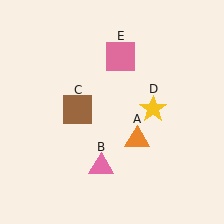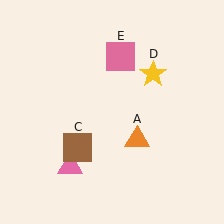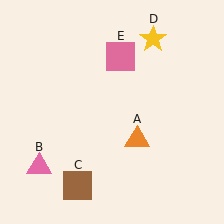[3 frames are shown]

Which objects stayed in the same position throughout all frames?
Orange triangle (object A) and pink square (object E) remained stationary.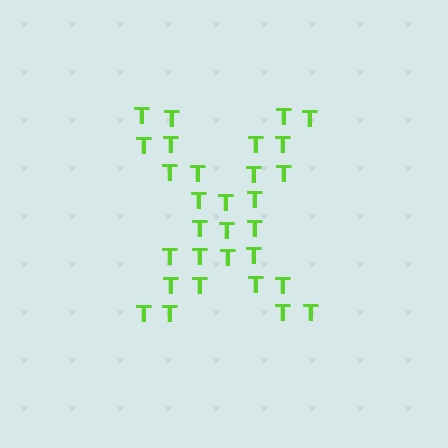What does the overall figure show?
The overall figure shows the letter X.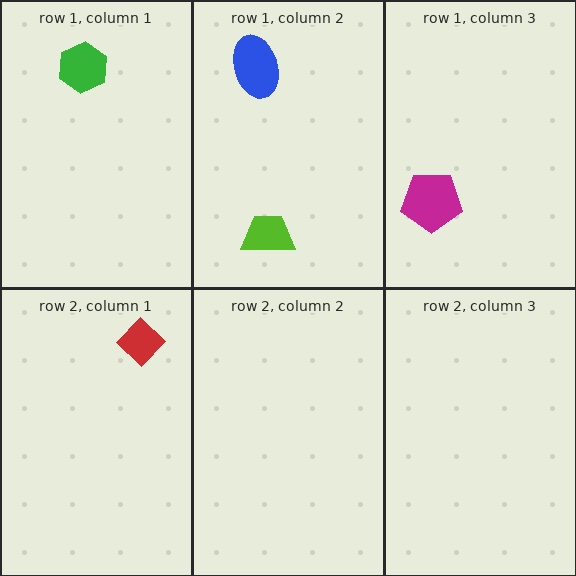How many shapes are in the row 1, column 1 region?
1.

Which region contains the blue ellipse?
The row 1, column 2 region.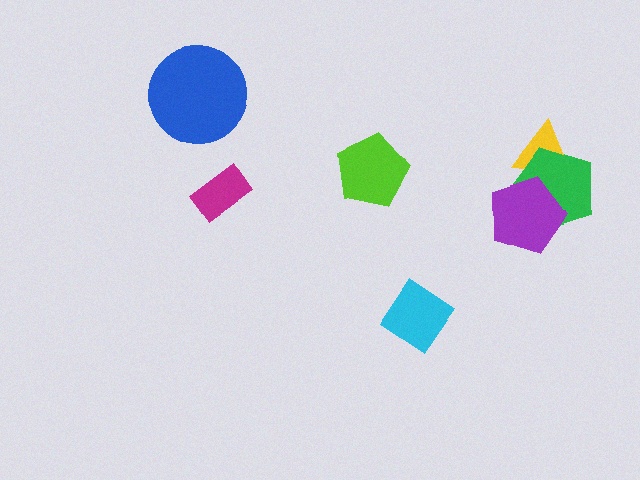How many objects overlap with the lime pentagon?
0 objects overlap with the lime pentagon.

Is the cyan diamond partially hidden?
No, no other shape covers it.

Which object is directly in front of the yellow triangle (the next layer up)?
The green pentagon is directly in front of the yellow triangle.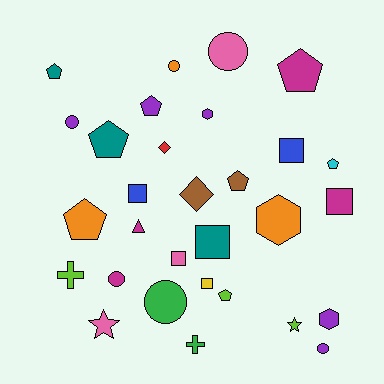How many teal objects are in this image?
There are 3 teal objects.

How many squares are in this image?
There are 6 squares.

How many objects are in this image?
There are 30 objects.